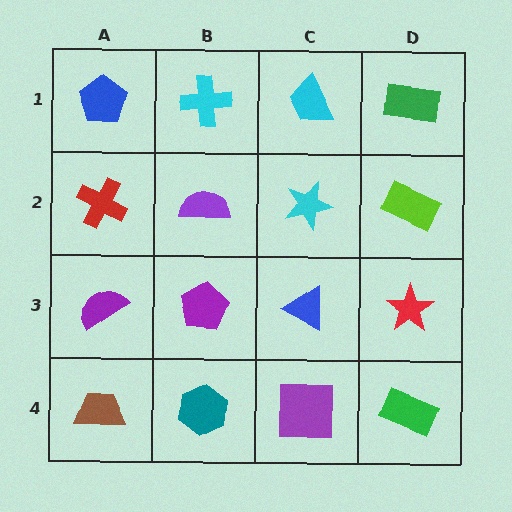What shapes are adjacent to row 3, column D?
A lime rectangle (row 2, column D), a green rectangle (row 4, column D), a blue triangle (row 3, column C).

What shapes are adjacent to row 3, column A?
A red cross (row 2, column A), a brown trapezoid (row 4, column A), a purple pentagon (row 3, column B).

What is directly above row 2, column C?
A cyan trapezoid.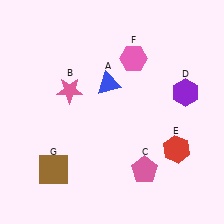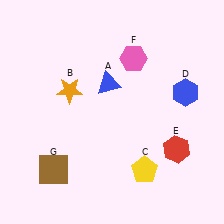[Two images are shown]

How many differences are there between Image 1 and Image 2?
There are 3 differences between the two images.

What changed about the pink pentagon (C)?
In Image 1, C is pink. In Image 2, it changed to yellow.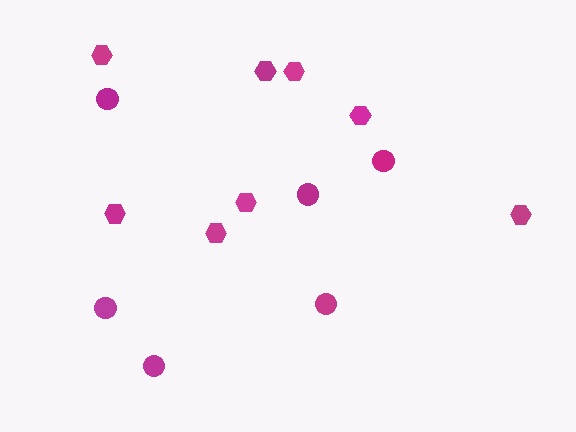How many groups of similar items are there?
There are 2 groups: one group of circles (6) and one group of hexagons (8).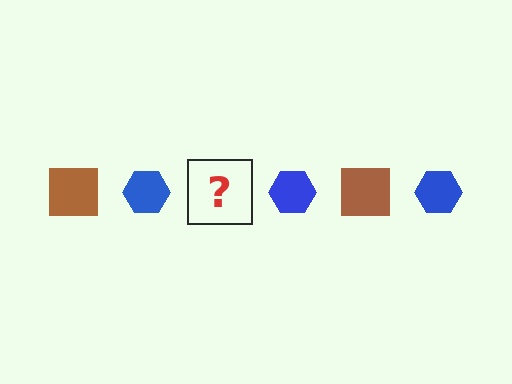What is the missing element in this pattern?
The missing element is a brown square.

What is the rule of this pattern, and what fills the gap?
The rule is that the pattern alternates between brown square and blue hexagon. The gap should be filled with a brown square.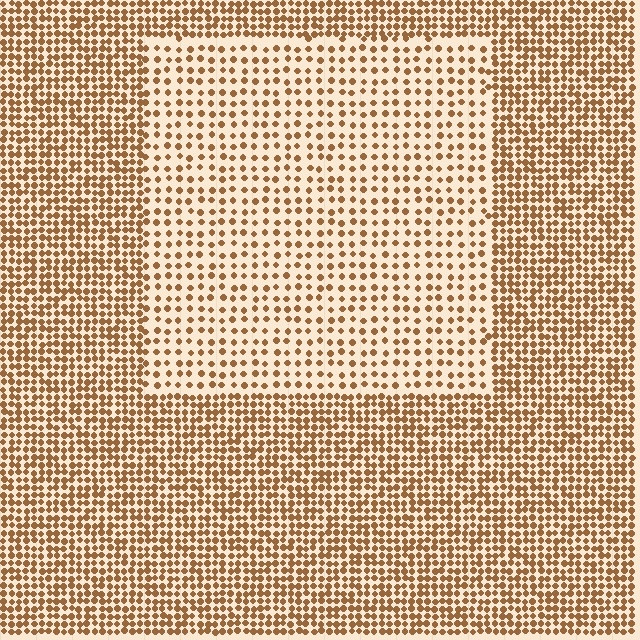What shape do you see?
I see a rectangle.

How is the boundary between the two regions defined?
The boundary is defined by a change in element density (approximately 2.1x ratio). All elements are the same color, size, and shape.